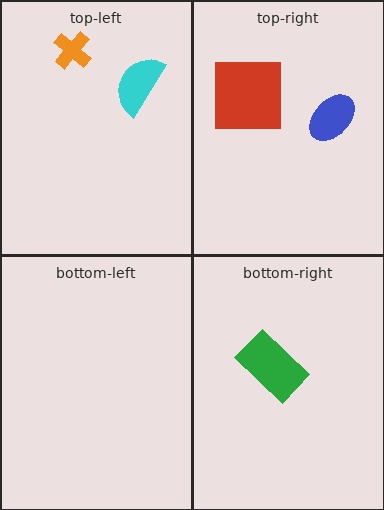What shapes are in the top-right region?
The blue ellipse, the red square.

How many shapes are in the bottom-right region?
1.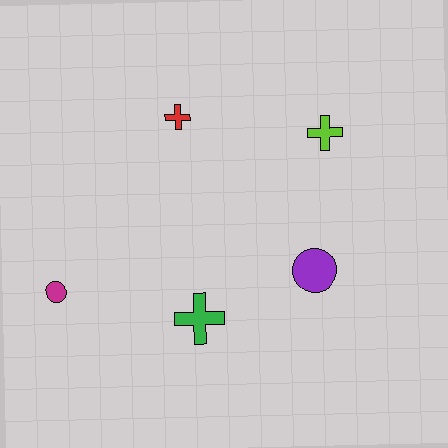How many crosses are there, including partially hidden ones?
There are 3 crosses.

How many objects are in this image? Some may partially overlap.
There are 5 objects.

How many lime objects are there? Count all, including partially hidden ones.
There is 1 lime object.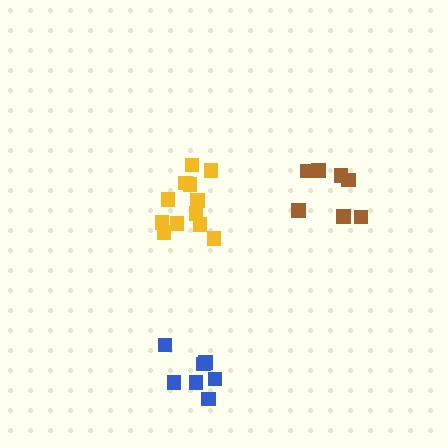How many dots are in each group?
Group 1: 7 dots, Group 2: 12 dots, Group 3: 7 dots (26 total).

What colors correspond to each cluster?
The clusters are colored: brown, yellow, blue.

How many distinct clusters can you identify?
There are 3 distinct clusters.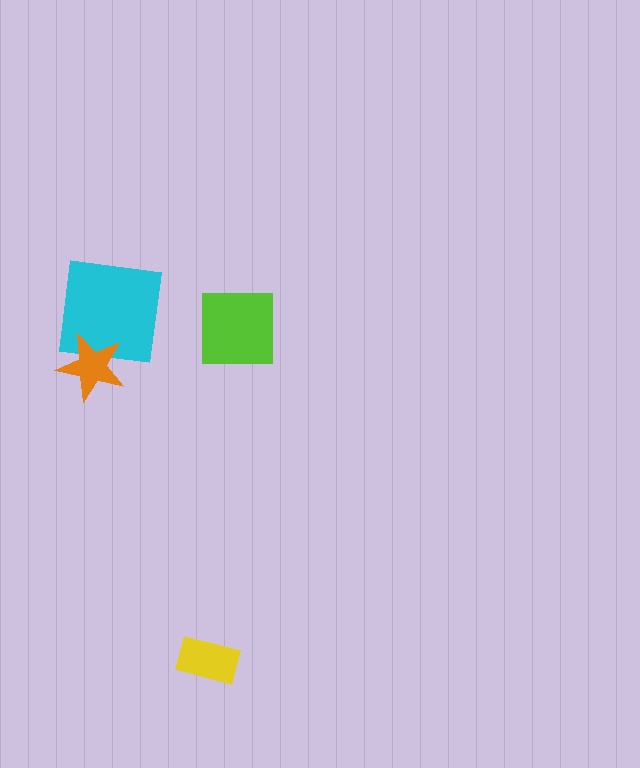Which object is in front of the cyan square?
The orange star is in front of the cyan square.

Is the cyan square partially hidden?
Yes, it is partially covered by another shape.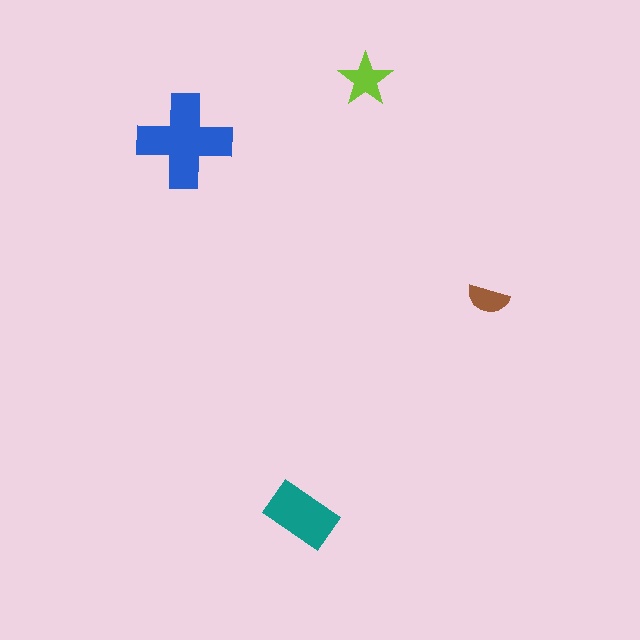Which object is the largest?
The blue cross.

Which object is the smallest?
The brown semicircle.